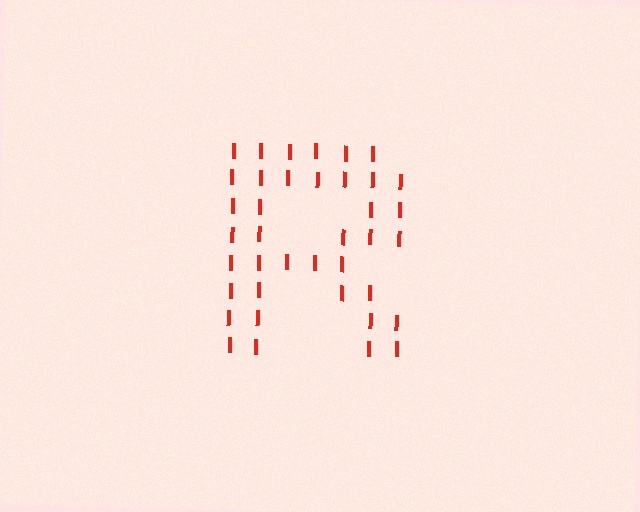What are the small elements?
The small elements are letter I's.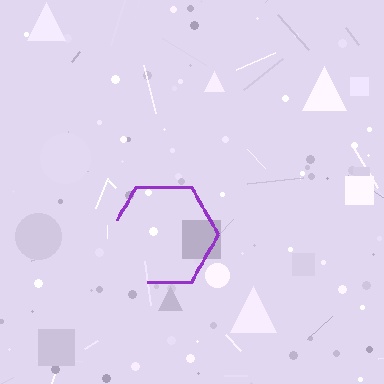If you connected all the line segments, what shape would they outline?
They would outline a hexagon.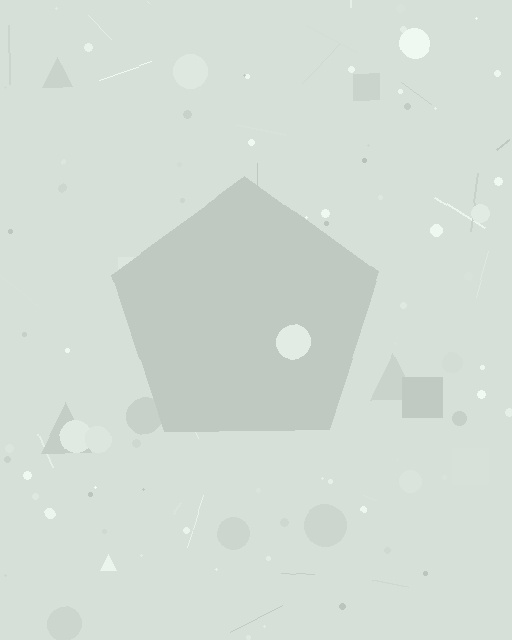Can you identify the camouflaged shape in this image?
The camouflaged shape is a pentagon.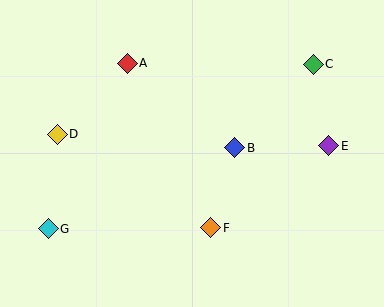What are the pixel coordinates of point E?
Point E is at (329, 146).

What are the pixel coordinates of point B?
Point B is at (235, 148).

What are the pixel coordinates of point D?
Point D is at (57, 134).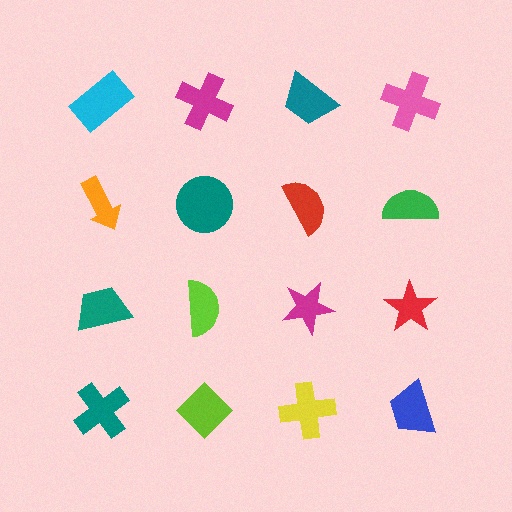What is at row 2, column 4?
A green semicircle.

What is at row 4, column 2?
A lime diamond.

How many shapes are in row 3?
4 shapes.